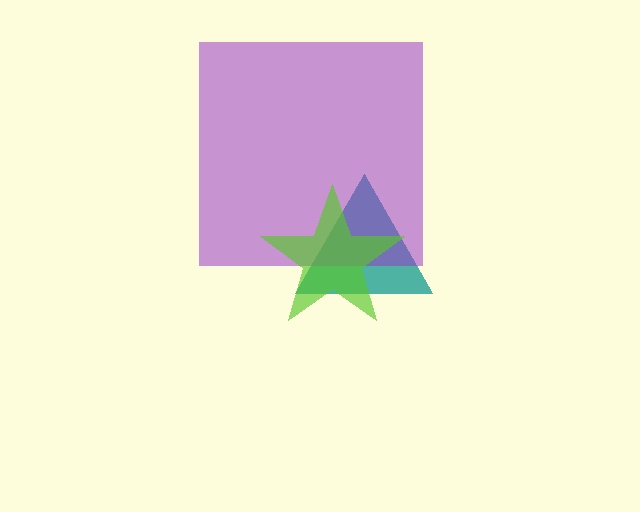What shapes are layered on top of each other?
The layered shapes are: a teal triangle, a purple square, a lime star.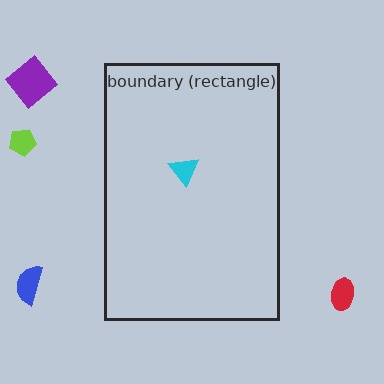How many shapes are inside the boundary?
1 inside, 4 outside.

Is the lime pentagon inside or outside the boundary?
Outside.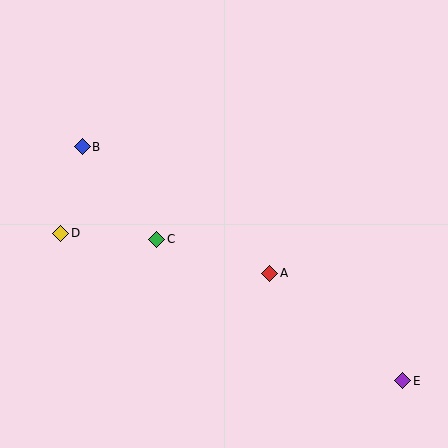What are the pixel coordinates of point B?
Point B is at (82, 147).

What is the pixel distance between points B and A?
The distance between B and A is 226 pixels.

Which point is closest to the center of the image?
Point A at (270, 273) is closest to the center.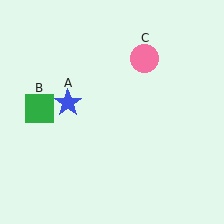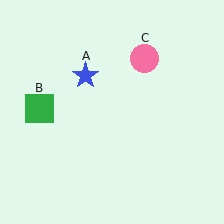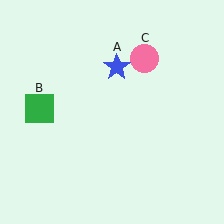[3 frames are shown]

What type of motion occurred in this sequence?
The blue star (object A) rotated clockwise around the center of the scene.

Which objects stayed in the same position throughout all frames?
Green square (object B) and pink circle (object C) remained stationary.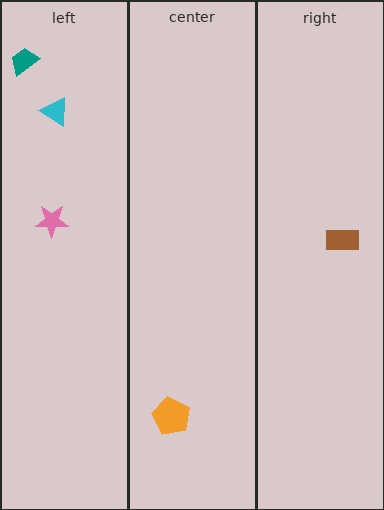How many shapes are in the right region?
1.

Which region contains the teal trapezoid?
The left region.